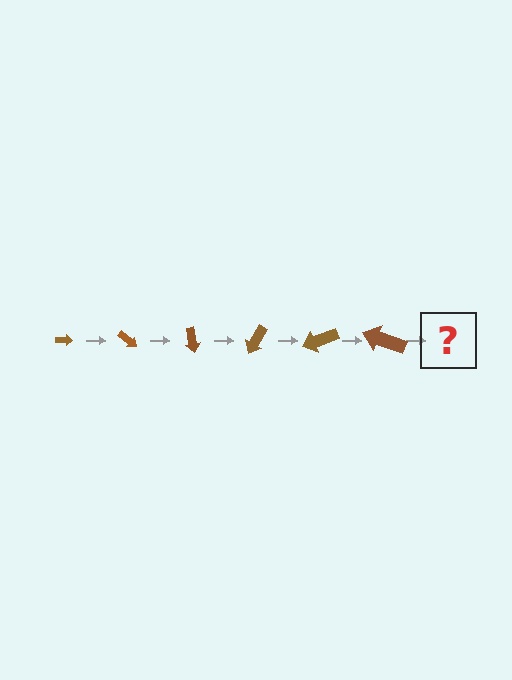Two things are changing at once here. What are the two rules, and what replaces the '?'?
The two rules are that the arrow grows larger each step and it rotates 40 degrees each step. The '?' should be an arrow, larger than the previous one and rotated 240 degrees from the start.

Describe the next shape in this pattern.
It should be an arrow, larger than the previous one and rotated 240 degrees from the start.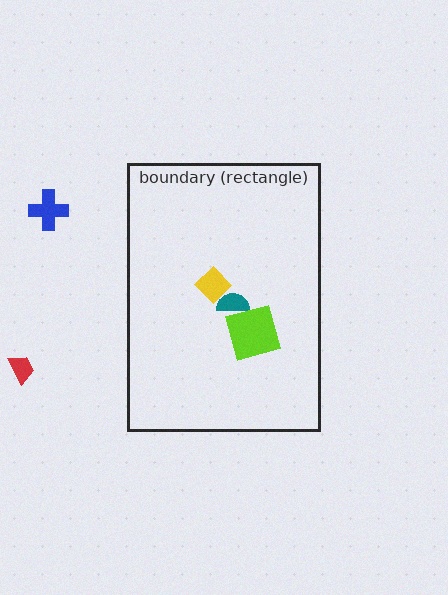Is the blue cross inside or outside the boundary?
Outside.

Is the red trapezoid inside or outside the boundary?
Outside.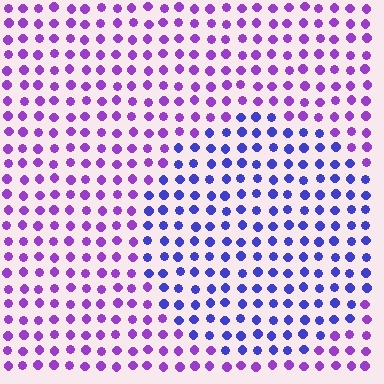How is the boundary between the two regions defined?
The boundary is defined purely by a slight shift in hue (about 39 degrees). Spacing, size, and orientation are identical on both sides.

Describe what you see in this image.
The image is filled with small purple elements in a uniform arrangement. A circle-shaped region is visible where the elements are tinted to a slightly different hue, forming a subtle color boundary.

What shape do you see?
I see a circle.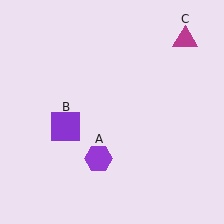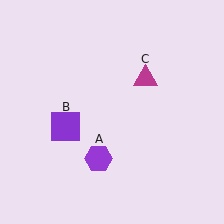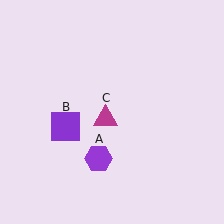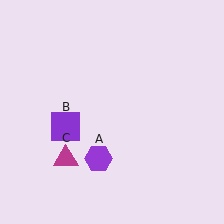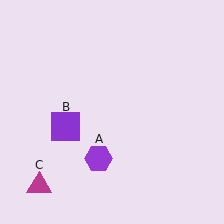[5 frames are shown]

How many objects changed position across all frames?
1 object changed position: magenta triangle (object C).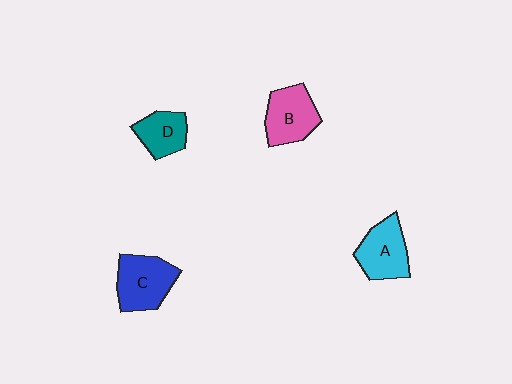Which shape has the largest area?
Shape C (blue).